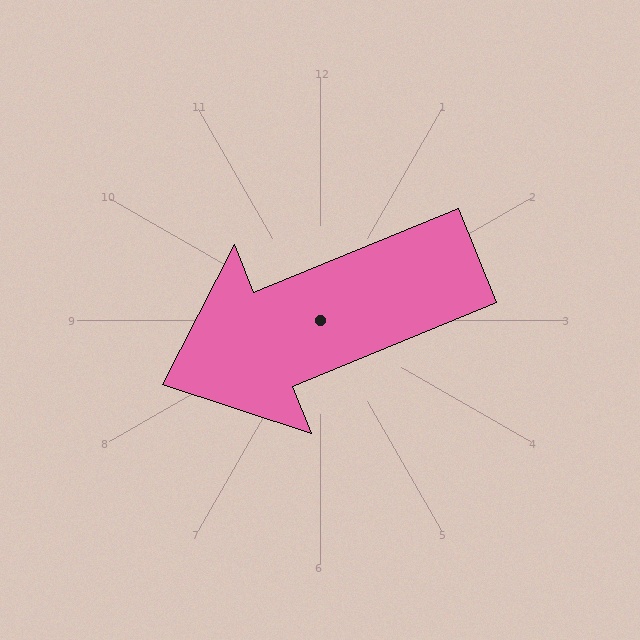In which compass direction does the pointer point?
West.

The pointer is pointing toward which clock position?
Roughly 8 o'clock.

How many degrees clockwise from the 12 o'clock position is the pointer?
Approximately 248 degrees.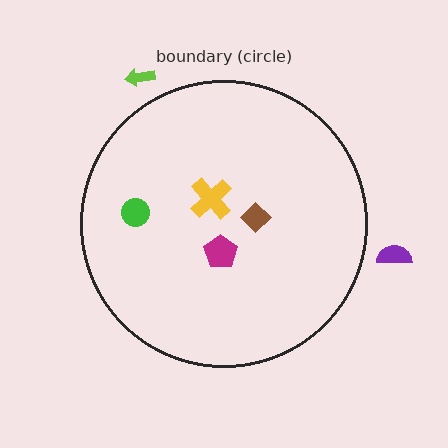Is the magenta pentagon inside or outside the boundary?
Inside.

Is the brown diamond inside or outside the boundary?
Inside.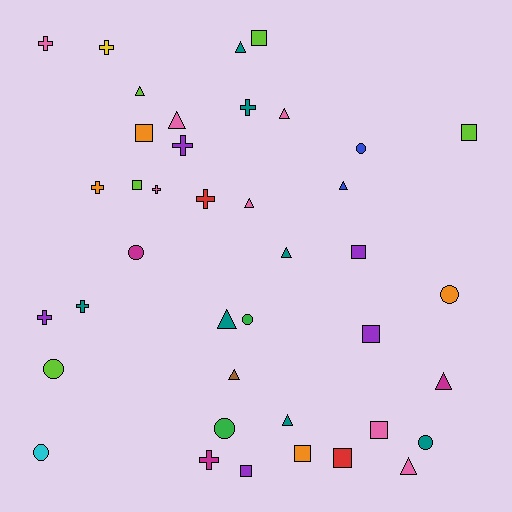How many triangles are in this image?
There are 12 triangles.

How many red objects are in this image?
There are 2 red objects.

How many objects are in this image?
There are 40 objects.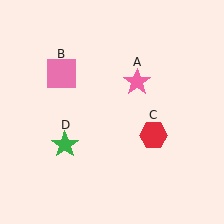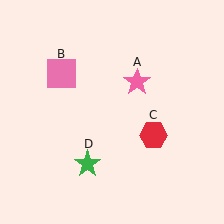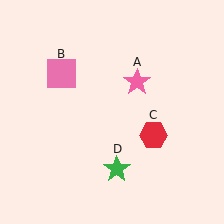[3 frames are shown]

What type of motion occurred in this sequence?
The green star (object D) rotated counterclockwise around the center of the scene.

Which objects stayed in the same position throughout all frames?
Pink star (object A) and pink square (object B) and red hexagon (object C) remained stationary.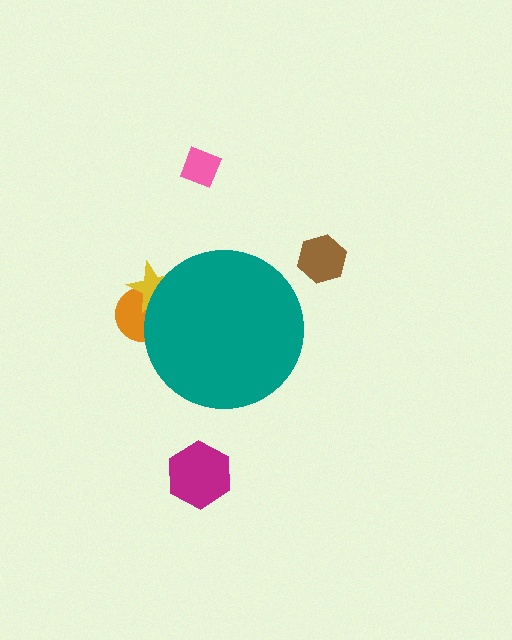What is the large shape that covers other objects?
A teal circle.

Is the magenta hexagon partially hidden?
No, the magenta hexagon is fully visible.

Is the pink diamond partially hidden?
No, the pink diamond is fully visible.